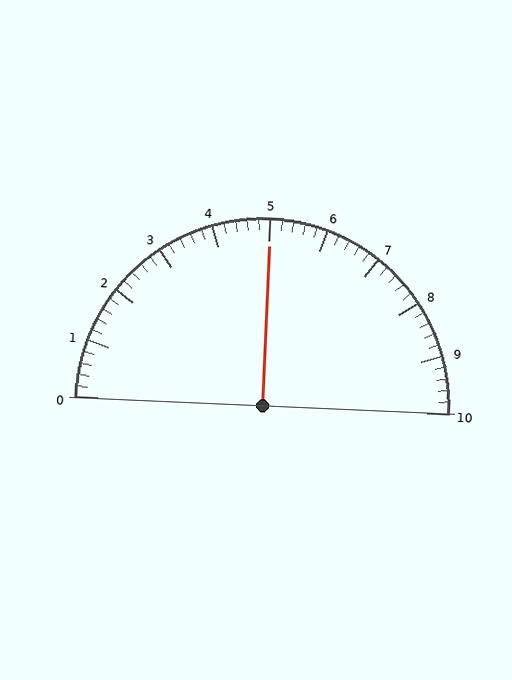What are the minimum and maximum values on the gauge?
The gauge ranges from 0 to 10.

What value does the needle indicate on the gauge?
The needle indicates approximately 5.0.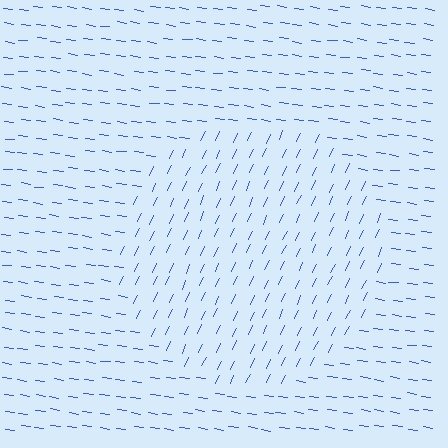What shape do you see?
I see a circle.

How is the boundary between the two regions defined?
The boundary is defined purely by a change in line orientation (approximately 72 degrees difference). All lines are the same color and thickness.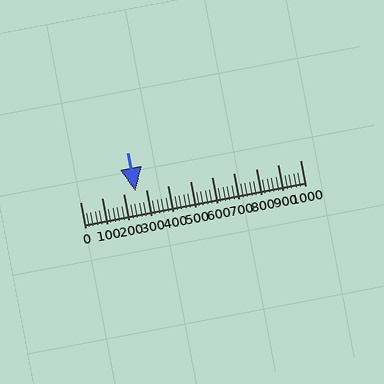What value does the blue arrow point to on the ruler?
The blue arrow points to approximately 253.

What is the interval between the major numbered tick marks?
The major tick marks are spaced 100 units apart.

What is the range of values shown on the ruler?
The ruler shows values from 0 to 1000.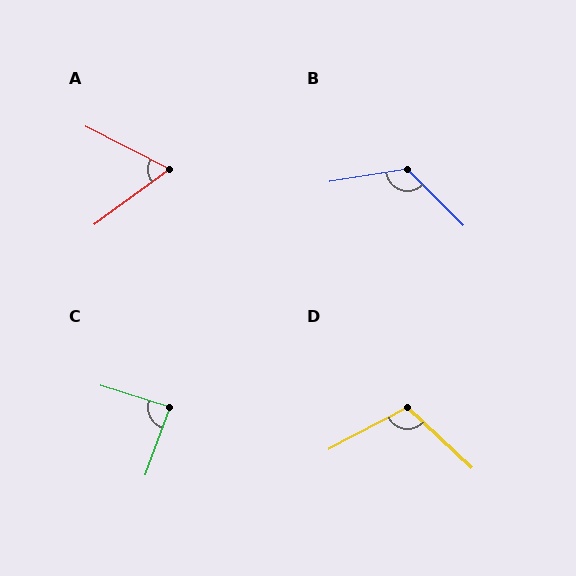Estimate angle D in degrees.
Approximately 110 degrees.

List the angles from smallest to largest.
A (63°), C (87°), D (110°), B (126°).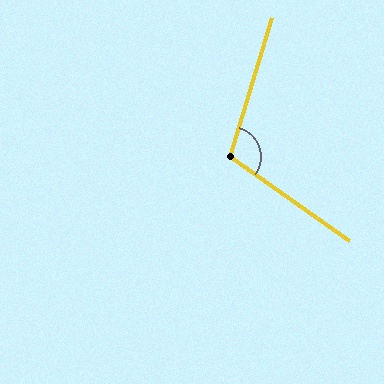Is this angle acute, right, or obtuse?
It is obtuse.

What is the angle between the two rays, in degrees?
Approximately 109 degrees.